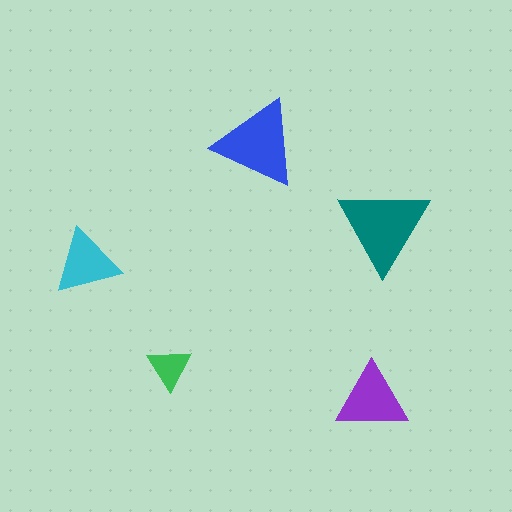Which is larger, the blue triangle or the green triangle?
The blue one.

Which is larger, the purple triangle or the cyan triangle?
The purple one.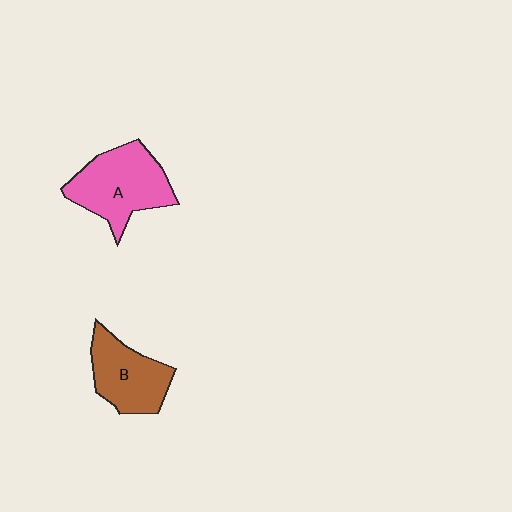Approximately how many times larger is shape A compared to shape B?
Approximately 1.3 times.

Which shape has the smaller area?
Shape B (brown).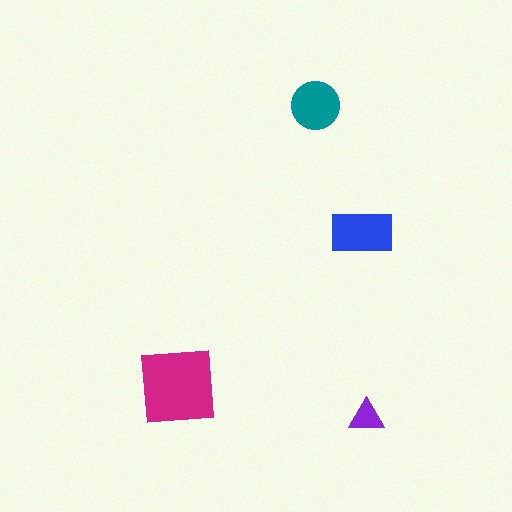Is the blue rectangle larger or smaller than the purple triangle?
Larger.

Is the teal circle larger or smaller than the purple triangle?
Larger.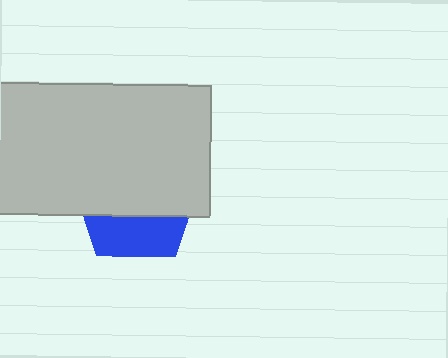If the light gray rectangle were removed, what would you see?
You would see the complete blue pentagon.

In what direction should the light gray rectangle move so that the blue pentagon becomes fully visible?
The light gray rectangle should move up. That is the shortest direction to clear the overlap and leave the blue pentagon fully visible.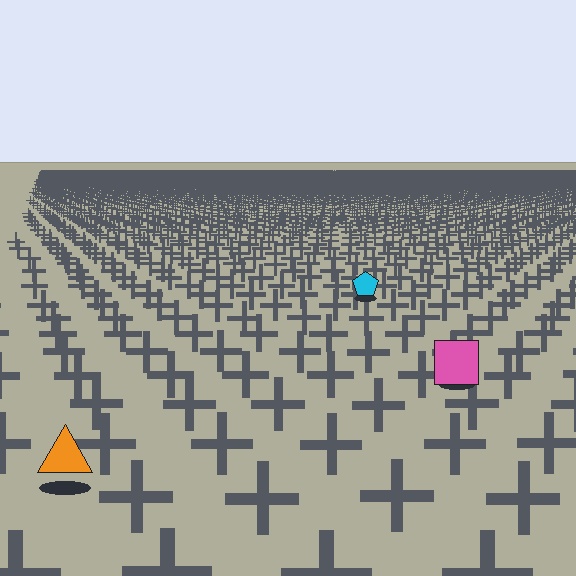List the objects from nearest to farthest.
From nearest to farthest: the orange triangle, the pink square, the cyan pentagon.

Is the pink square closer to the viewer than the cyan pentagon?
Yes. The pink square is closer — you can tell from the texture gradient: the ground texture is coarser near it.